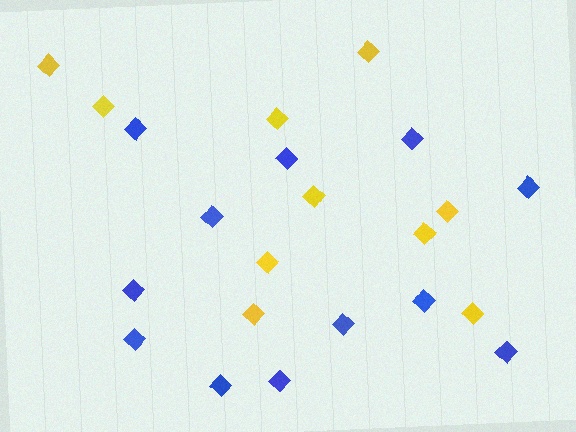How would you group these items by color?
There are 2 groups: one group of yellow diamonds (10) and one group of blue diamonds (12).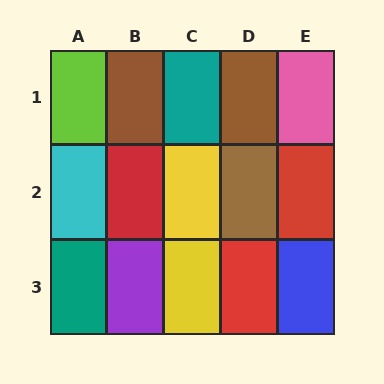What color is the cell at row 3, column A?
Teal.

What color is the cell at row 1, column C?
Teal.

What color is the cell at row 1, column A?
Lime.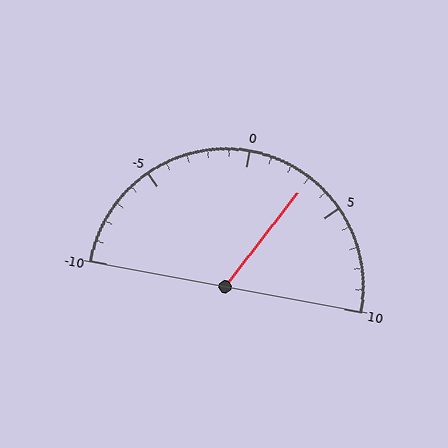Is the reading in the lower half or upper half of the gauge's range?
The reading is in the upper half of the range (-10 to 10).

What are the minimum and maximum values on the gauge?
The gauge ranges from -10 to 10.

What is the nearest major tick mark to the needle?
The nearest major tick mark is 5.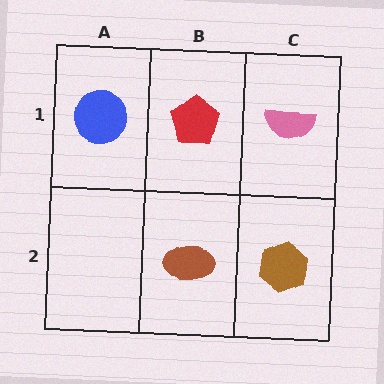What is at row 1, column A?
A blue circle.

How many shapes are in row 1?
3 shapes.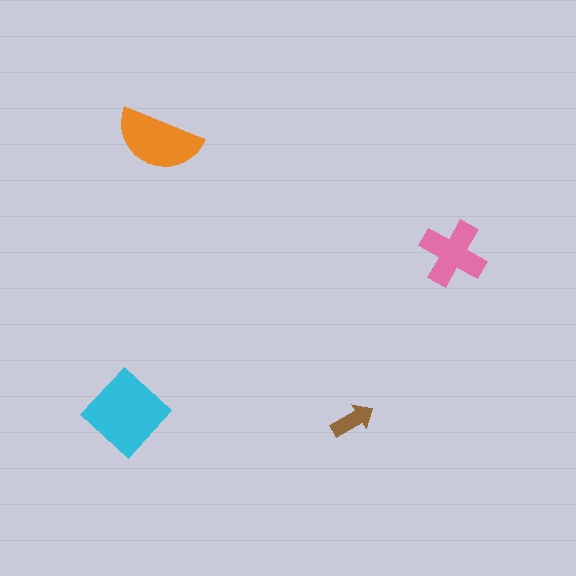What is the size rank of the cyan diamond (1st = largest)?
1st.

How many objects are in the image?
There are 4 objects in the image.